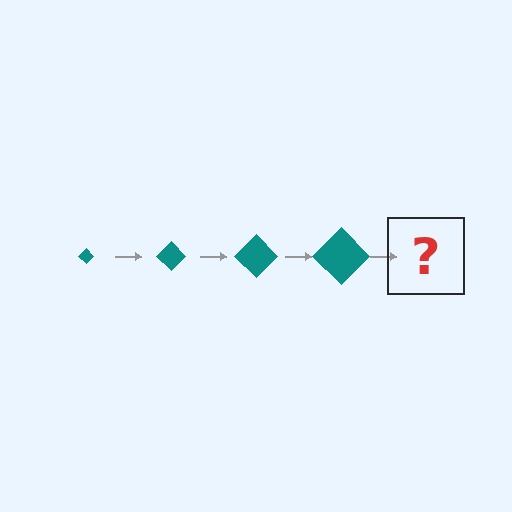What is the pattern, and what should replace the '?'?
The pattern is that the diamond gets progressively larger each step. The '?' should be a teal diamond, larger than the previous one.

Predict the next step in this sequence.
The next step is a teal diamond, larger than the previous one.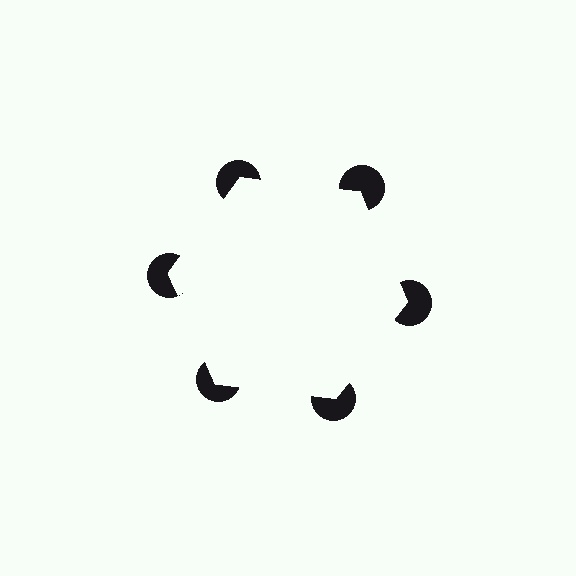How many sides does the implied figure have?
6 sides.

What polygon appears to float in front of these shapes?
An illusory hexagon — its edges are inferred from the aligned wedge cuts in the pac-man discs, not physically drawn.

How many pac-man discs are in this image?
There are 6 — one at each vertex of the illusory hexagon.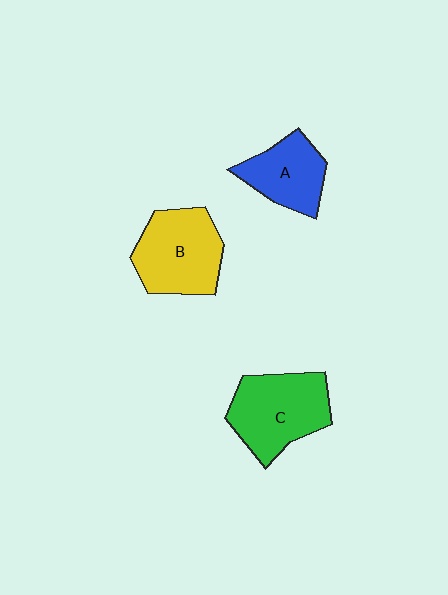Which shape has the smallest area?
Shape A (blue).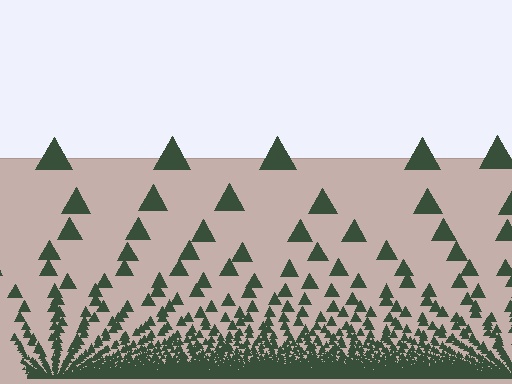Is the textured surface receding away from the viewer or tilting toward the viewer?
The surface appears to tilt toward the viewer. Texture elements get larger and sparser toward the top.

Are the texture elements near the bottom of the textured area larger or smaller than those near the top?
Smaller. The gradient is inverted — elements near the bottom are smaller and denser.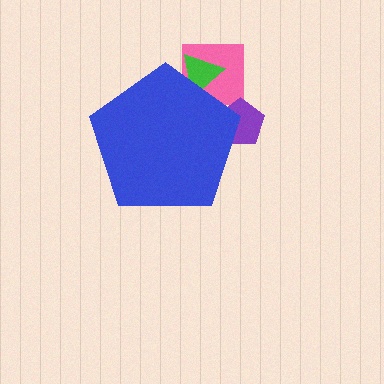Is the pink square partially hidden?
Yes, the pink square is partially hidden behind the blue pentagon.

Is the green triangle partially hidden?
Yes, the green triangle is partially hidden behind the blue pentagon.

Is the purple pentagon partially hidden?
Yes, the purple pentagon is partially hidden behind the blue pentagon.